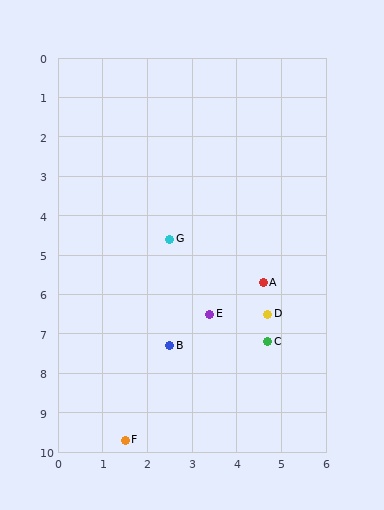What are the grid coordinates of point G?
Point G is at approximately (2.5, 4.6).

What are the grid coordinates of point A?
Point A is at approximately (4.6, 5.7).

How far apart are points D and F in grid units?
Points D and F are about 4.5 grid units apart.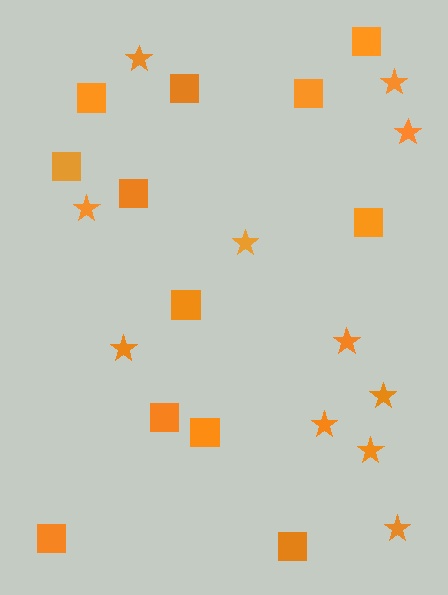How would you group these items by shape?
There are 2 groups: one group of stars (11) and one group of squares (12).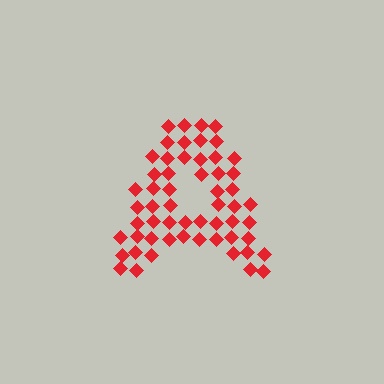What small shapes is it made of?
It is made of small diamonds.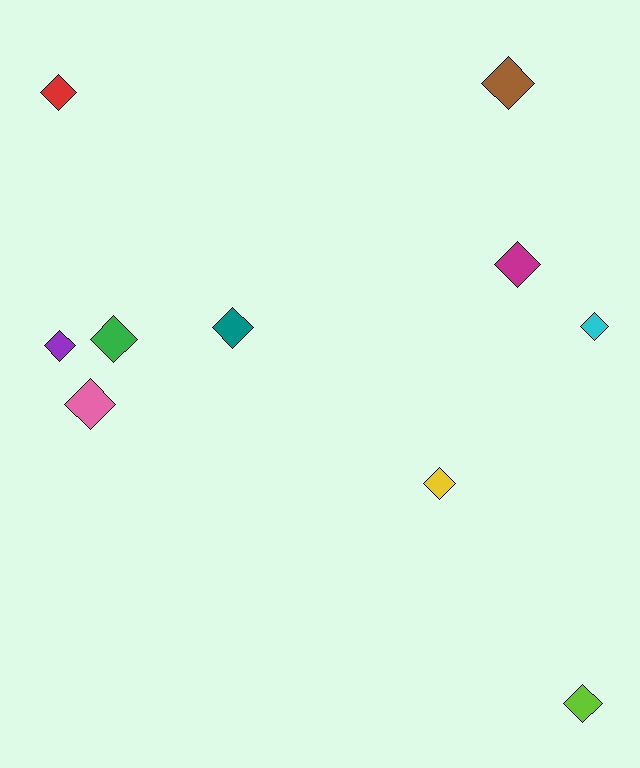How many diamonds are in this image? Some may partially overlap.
There are 10 diamonds.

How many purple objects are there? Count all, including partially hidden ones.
There is 1 purple object.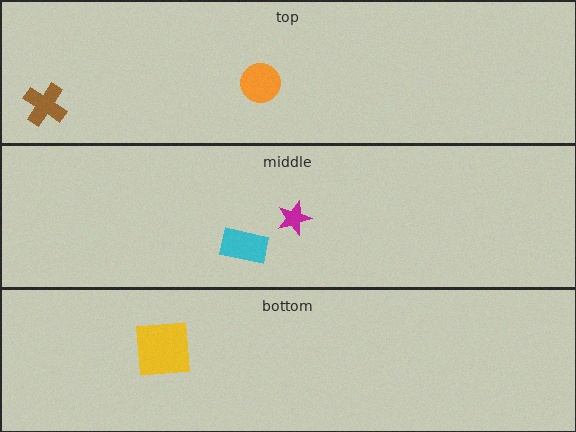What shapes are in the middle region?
The cyan rectangle, the magenta star.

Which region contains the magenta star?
The middle region.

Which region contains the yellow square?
The bottom region.